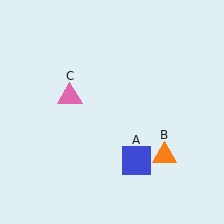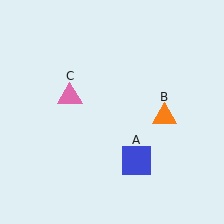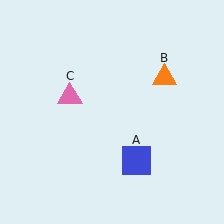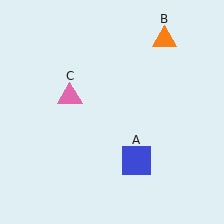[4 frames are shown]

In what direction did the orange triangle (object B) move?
The orange triangle (object B) moved up.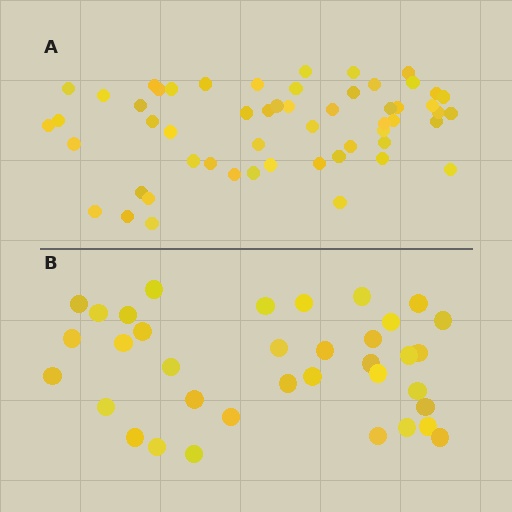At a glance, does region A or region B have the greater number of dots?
Region A (the top region) has more dots.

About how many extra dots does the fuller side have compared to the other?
Region A has approximately 20 more dots than region B.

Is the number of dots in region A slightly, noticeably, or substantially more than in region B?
Region A has substantially more. The ratio is roughly 1.5 to 1.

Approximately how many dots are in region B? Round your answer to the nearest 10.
About 40 dots. (The exact count is 36, which rounds to 40.)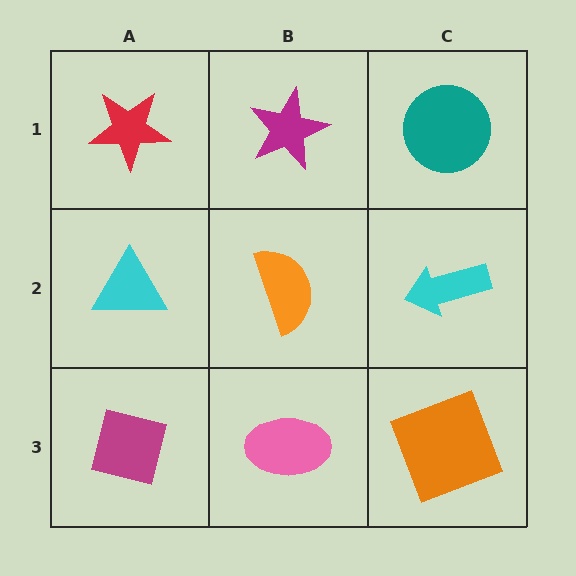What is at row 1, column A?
A red star.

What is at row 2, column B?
An orange semicircle.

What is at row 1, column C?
A teal circle.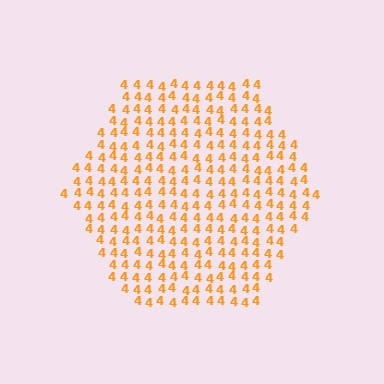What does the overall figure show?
The overall figure shows a hexagon.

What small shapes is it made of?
It is made of small digit 4's.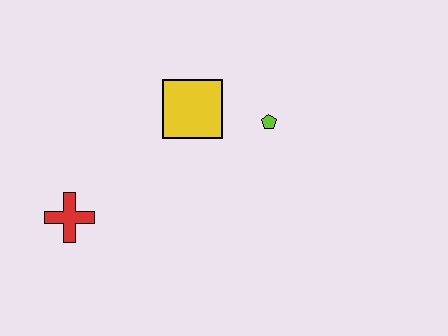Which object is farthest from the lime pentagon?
The red cross is farthest from the lime pentagon.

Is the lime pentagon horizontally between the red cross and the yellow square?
No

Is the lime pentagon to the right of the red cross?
Yes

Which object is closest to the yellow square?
The lime pentagon is closest to the yellow square.